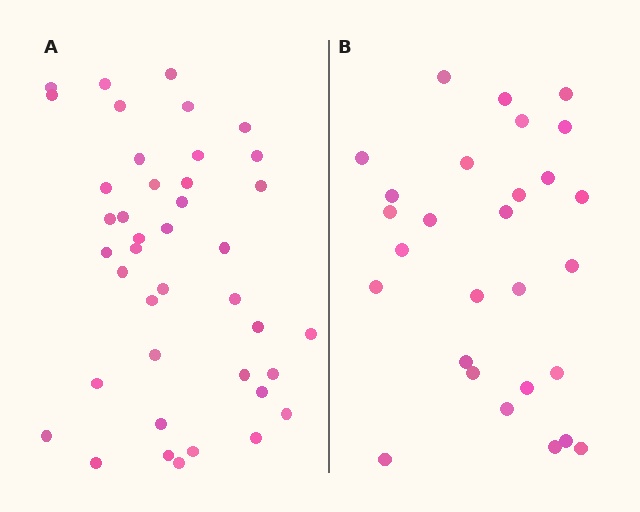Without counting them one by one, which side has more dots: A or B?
Region A (the left region) has more dots.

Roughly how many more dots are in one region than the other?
Region A has approximately 15 more dots than region B.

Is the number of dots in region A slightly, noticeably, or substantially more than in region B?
Region A has substantially more. The ratio is roughly 1.5 to 1.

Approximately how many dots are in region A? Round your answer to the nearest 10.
About 40 dots. (The exact count is 41, which rounds to 40.)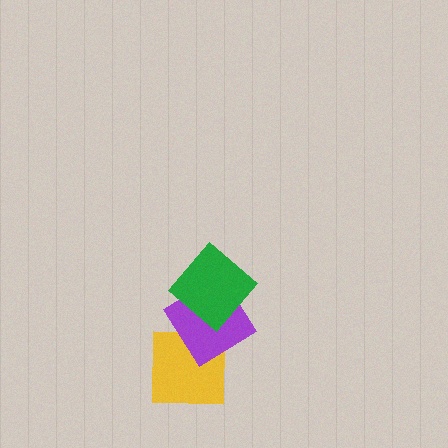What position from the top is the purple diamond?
The purple diamond is 2nd from the top.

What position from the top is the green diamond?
The green diamond is 1st from the top.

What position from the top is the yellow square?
The yellow square is 3rd from the top.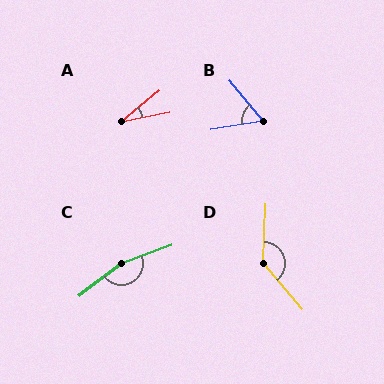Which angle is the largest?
C, at approximately 163 degrees.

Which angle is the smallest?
A, at approximately 29 degrees.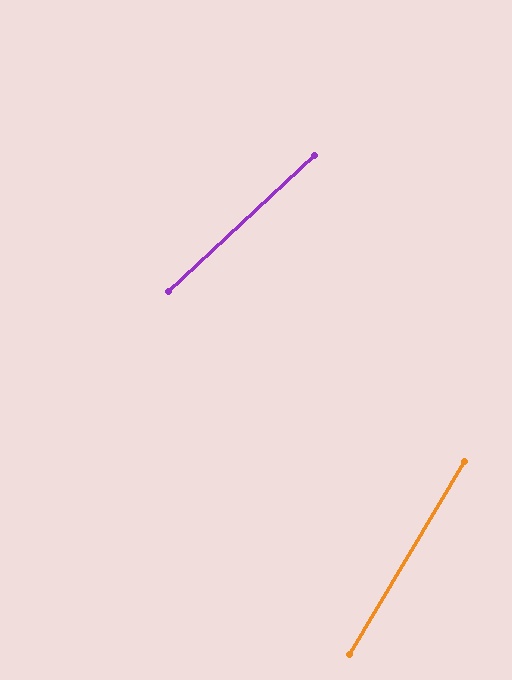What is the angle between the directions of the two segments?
Approximately 16 degrees.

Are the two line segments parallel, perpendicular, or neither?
Neither parallel nor perpendicular — they differ by about 16°.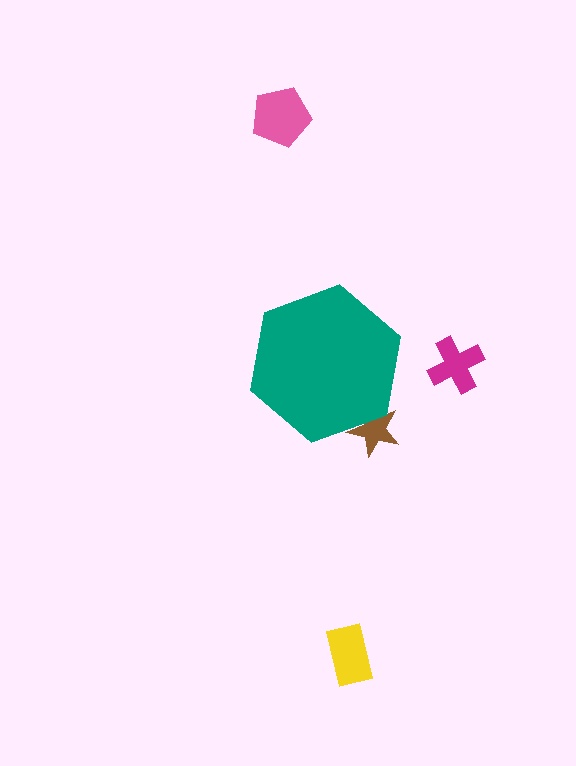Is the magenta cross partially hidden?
No, the magenta cross is fully visible.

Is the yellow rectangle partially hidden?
No, the yellow rectangle is fully visible.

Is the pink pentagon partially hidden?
No, the pink pentagon is fully visible.